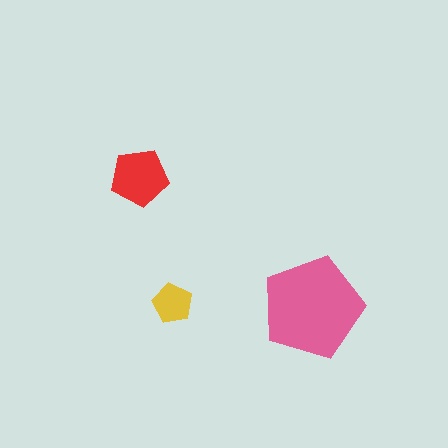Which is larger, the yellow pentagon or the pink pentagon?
The pink one.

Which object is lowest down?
The pink pentagon is bottommost.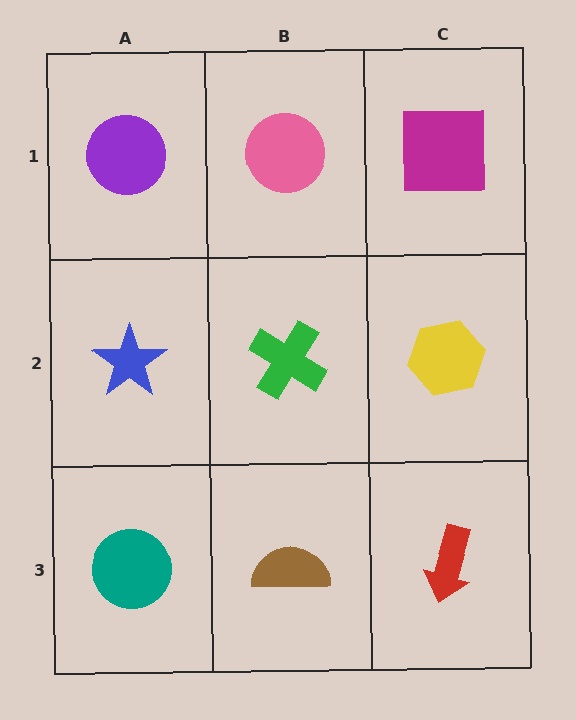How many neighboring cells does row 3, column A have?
2.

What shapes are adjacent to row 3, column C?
A yellow hexagon (row 2, column C), a brown semicircle (row 3, column B).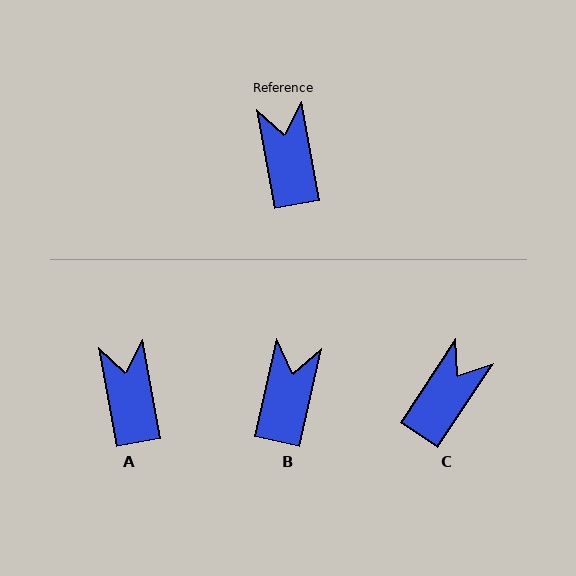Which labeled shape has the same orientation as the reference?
A.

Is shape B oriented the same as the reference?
No, it is off by about 23 degrees.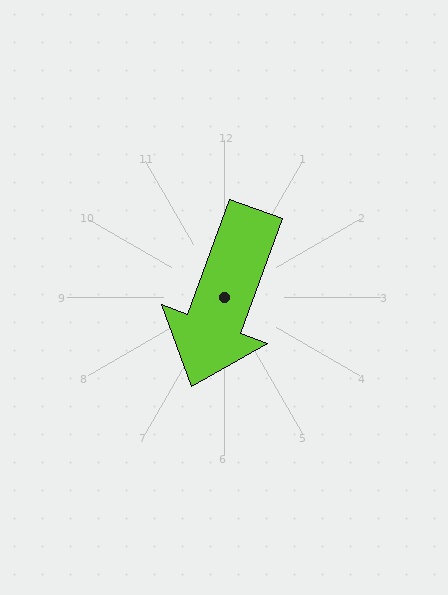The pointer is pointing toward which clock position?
Roughly 7 o'clock.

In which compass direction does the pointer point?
South.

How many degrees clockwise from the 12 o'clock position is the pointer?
Approximately 200 degrees.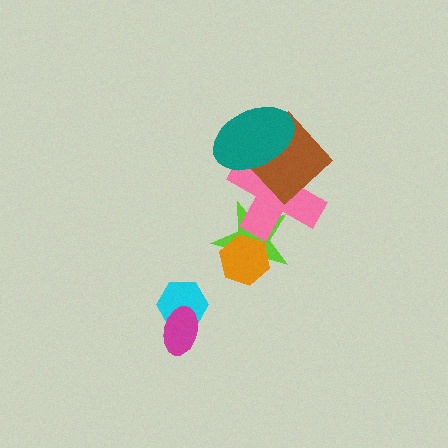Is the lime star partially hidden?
Yes, it is partially covered by another shape.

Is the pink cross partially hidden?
Yes, it is partially covered by another shape.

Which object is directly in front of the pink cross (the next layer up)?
The brown diamond is directly in front of the pink cross.